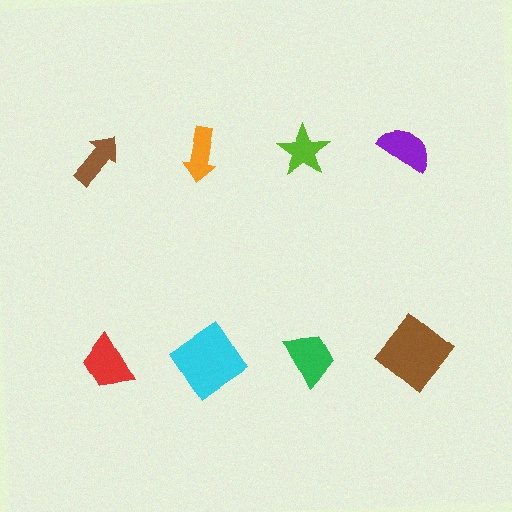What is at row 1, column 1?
A brown arrow.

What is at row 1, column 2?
An orange arrow.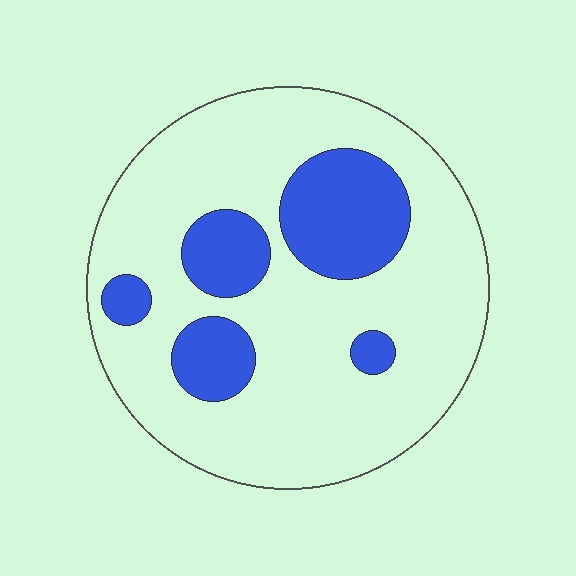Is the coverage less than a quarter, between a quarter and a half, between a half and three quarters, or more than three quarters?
Less than a quarter.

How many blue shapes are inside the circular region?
5.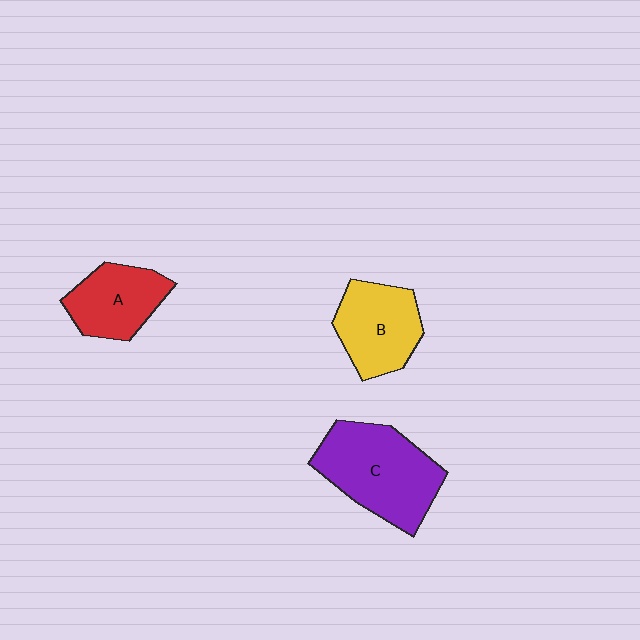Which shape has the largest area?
Shape C (purple).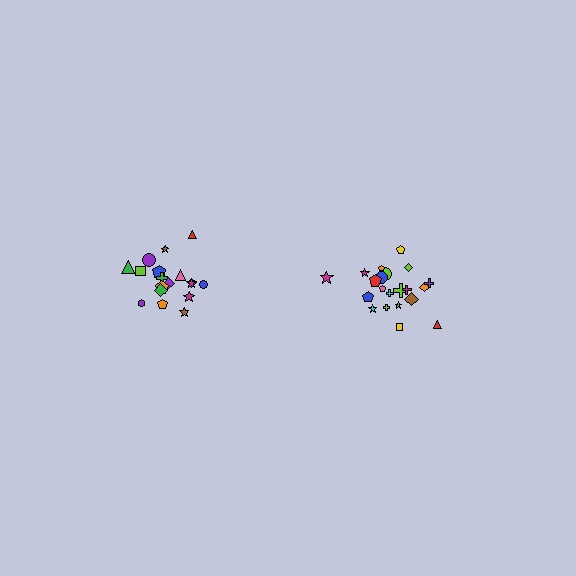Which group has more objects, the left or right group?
The right group.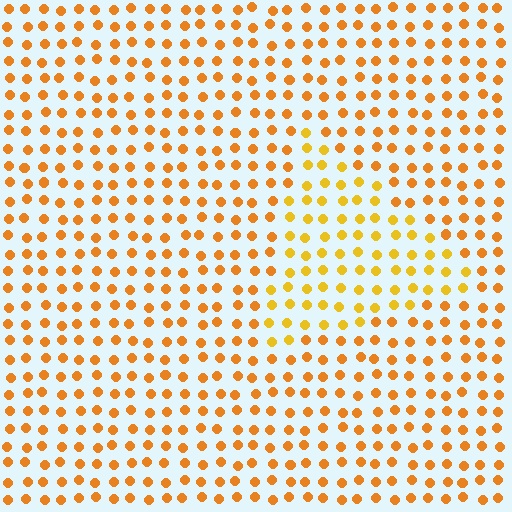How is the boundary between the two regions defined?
The boundary is defined purely by a slight shift in hue (about 19 degrees). Spacing, size, and orientation are identical on both sides.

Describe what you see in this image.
The image is filled with small orange elements in a uniform arrangement. A triangle-shaped region is visible where the elements are tinted to a slightly different hue, forming a subtle color boundary.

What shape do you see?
I see a triangle.